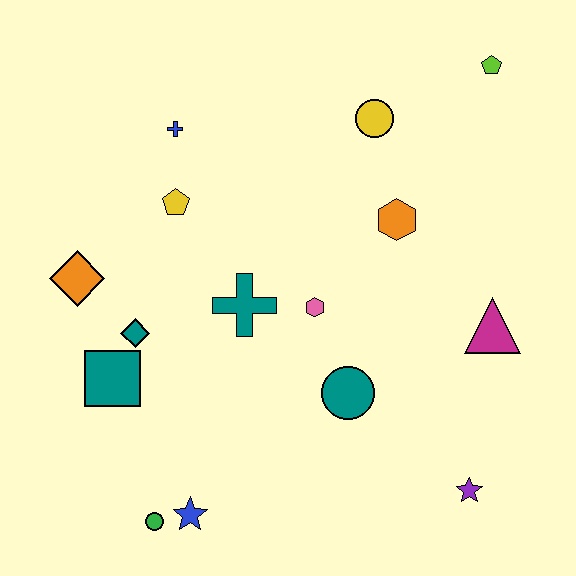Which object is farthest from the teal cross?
The lime pentagon is farthest from the teal cross.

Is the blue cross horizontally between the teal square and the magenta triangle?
Yes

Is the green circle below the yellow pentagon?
Yes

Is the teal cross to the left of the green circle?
No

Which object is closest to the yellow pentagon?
The blue cross is closest to the yellow pentagon.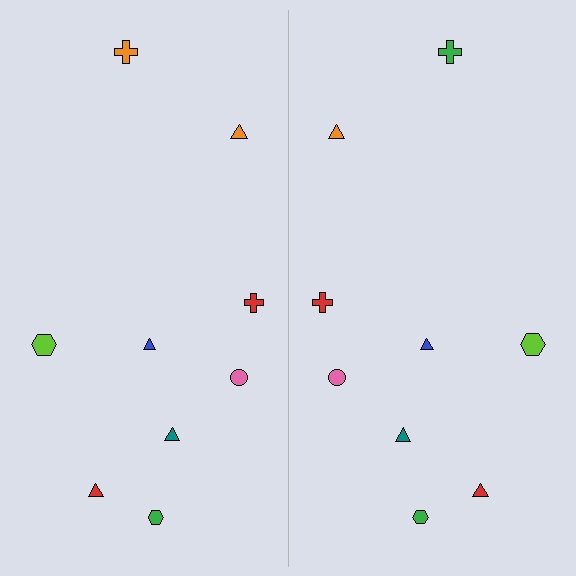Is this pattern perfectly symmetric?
No, the pattern is not perfectly symmetric. The green cross on the right side breaks the symmetry — its mirror counterpart is orange.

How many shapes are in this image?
There are 18 shapes in this image.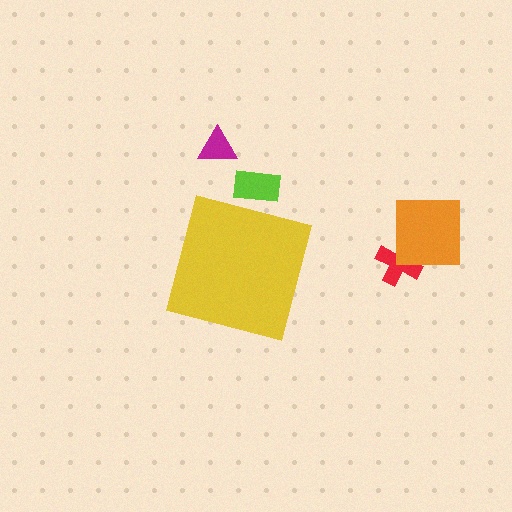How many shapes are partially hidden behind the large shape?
1 shape is partially hidden.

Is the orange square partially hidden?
No, the orange square is fully visible.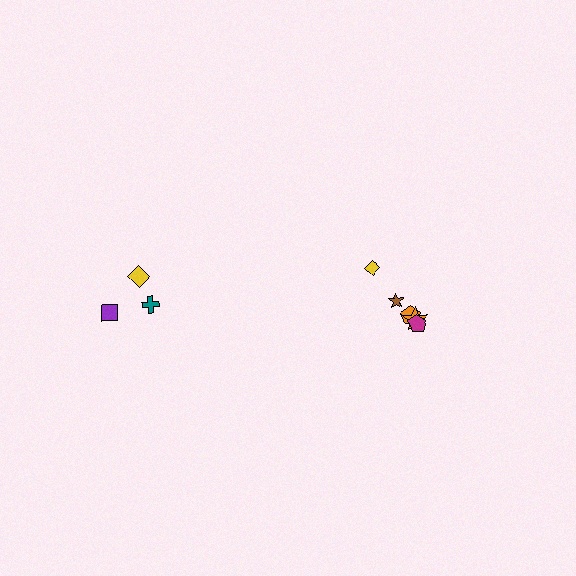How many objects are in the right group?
There are 5 objects.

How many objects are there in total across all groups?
There are 8 objects.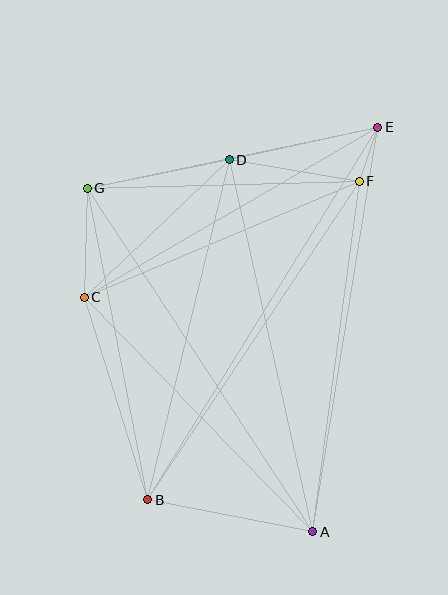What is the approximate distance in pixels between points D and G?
The distance between D and G is approximately 145 pixels.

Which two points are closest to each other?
Points E and F are closest to each other.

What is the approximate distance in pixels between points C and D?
The distance between C and D is approximately 200 pixels.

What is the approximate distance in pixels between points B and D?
The distance between B and D is approximately 350 pixels.